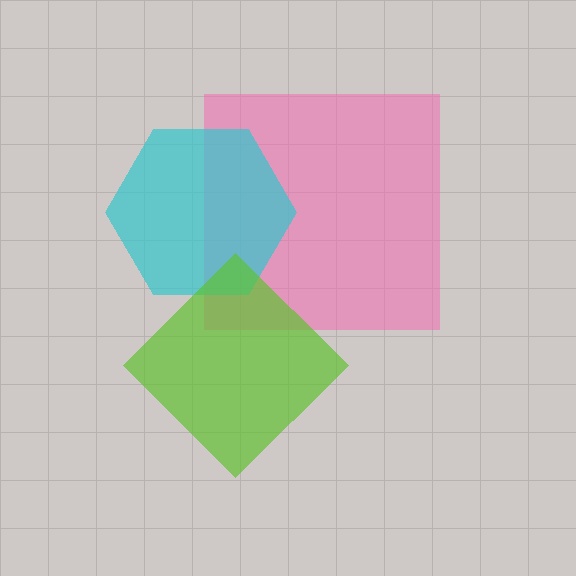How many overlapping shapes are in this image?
There are 3 overlapping shapes in the image.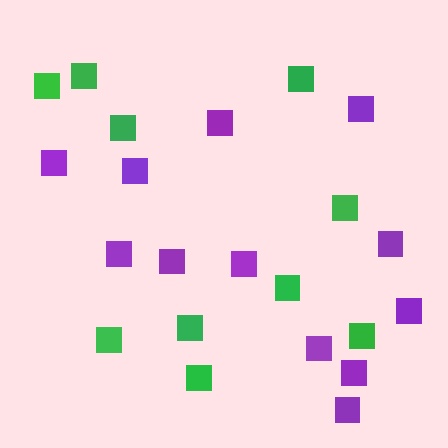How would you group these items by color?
There are 2 groups: one group of purple squares (12) and one group of green squares (10).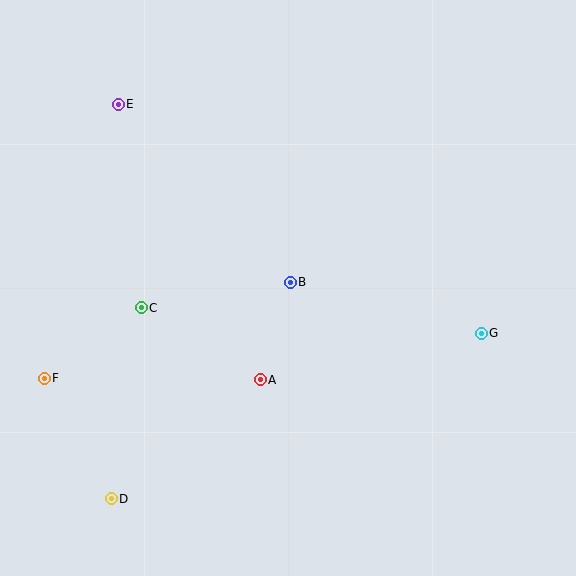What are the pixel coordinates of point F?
Point F is at (44, 378).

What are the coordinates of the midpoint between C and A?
The midpoint between C and A is at (201, 344).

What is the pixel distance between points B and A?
The distance between B and A is 102 pixels.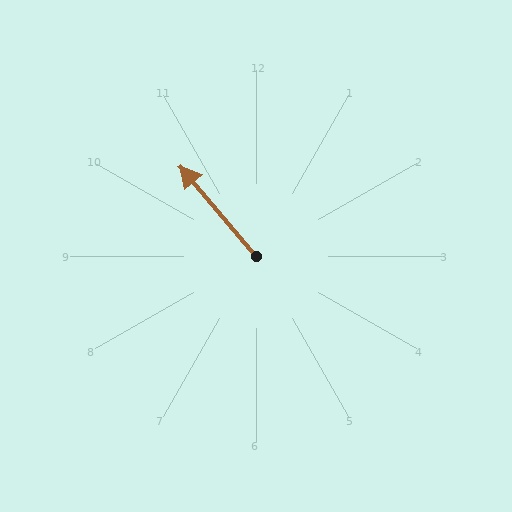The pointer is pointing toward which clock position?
Roughly 11 o'clock.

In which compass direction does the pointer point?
Northwest.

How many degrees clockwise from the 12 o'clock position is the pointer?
Approximately 320 degrees.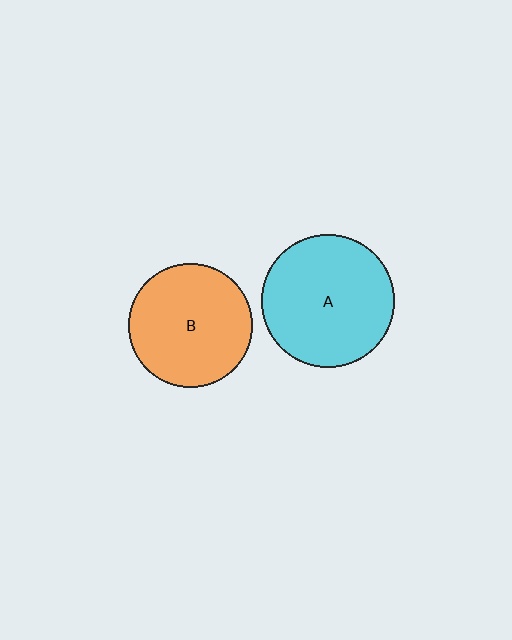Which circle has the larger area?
Circle A (cyan).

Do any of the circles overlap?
No, none of the circles overlap.